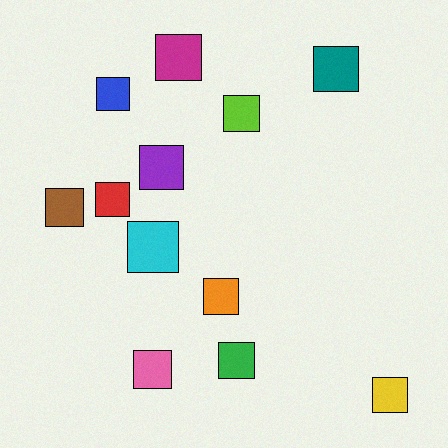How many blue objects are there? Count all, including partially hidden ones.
There is 1 blue object.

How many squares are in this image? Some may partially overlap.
There are 12 squares.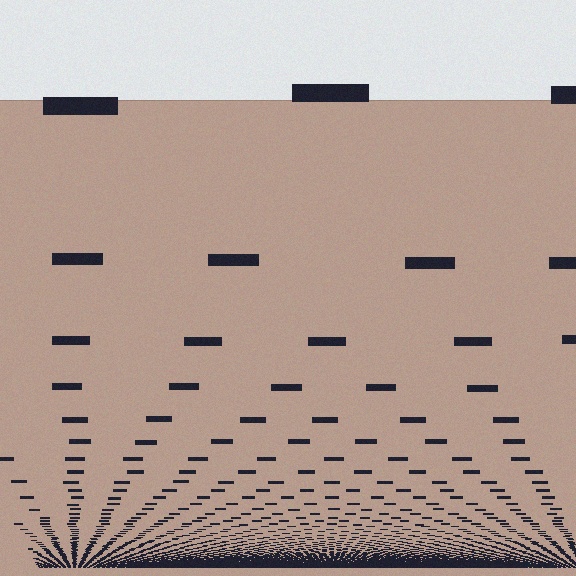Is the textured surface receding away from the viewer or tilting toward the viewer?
The surface appears to tilt toward the viewer. Texture elements get larger and sparser toward the top.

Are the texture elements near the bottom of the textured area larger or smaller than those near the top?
Smaller. The gradient is inverted — elements near the bottom are smaller and denser.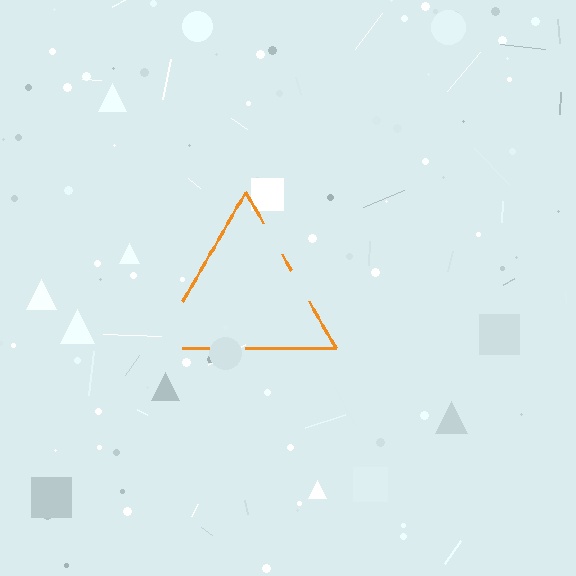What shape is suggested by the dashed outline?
The dashed outline suggests a triangle.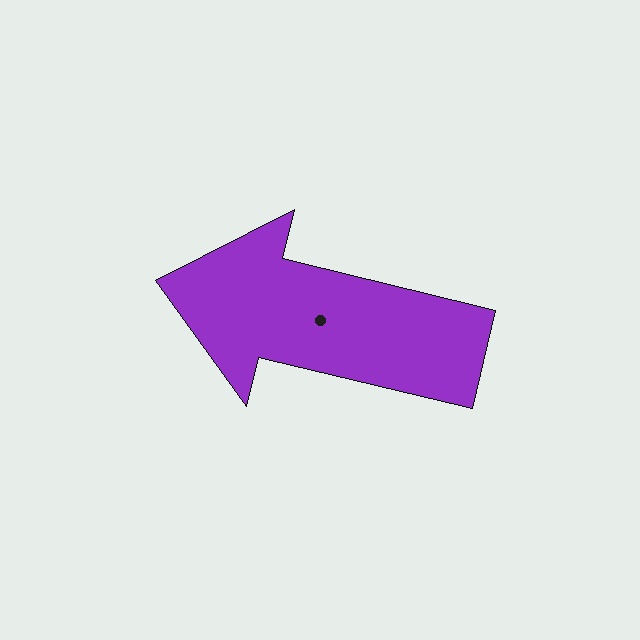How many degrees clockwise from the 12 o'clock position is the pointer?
Approximately 284 degrees.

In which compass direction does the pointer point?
West.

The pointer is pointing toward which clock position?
Roughly 9 o'clock.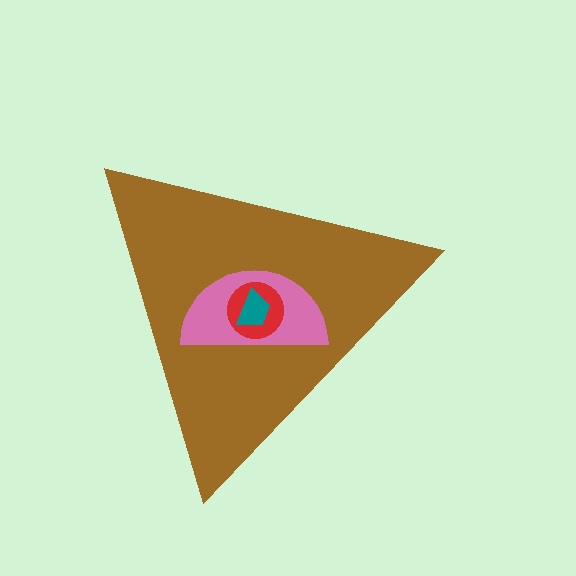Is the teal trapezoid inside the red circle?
Yes.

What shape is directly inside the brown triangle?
The pink semicircle.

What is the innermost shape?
The teal trapezoid.